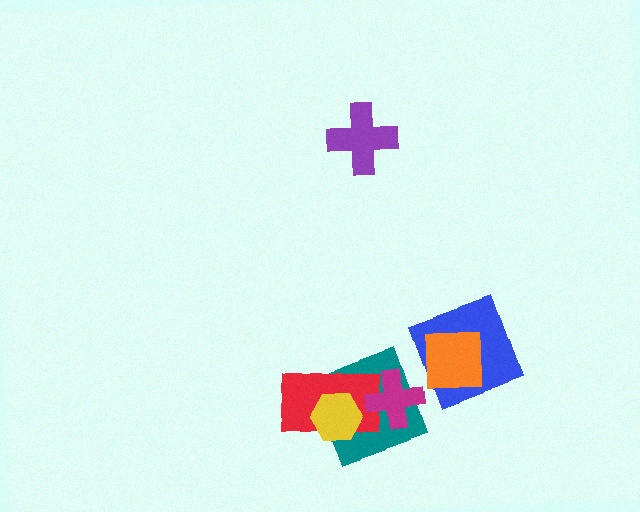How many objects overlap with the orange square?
1 object overlaps with the orange square.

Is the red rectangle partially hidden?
Yes, it is partially covered by another shape.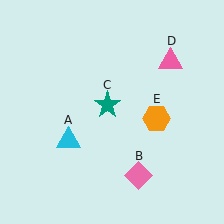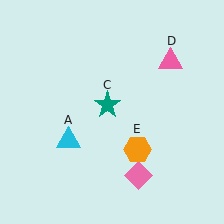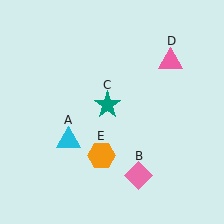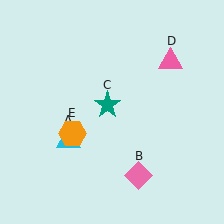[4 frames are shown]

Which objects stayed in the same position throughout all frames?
Cyan triangle (object A) and pink diamond (object B) and teal star (object C) and pink triangle (object D) remained stationary.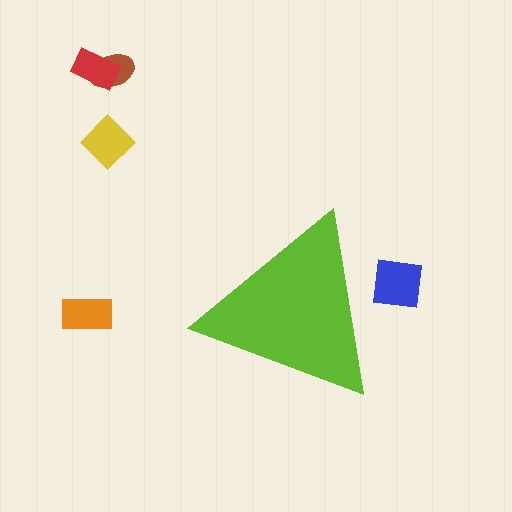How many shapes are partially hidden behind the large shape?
1 shape is partially hidden.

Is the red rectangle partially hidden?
No, the red rectangle is fully visible.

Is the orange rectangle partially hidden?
No, the orange rectangle is fully visible.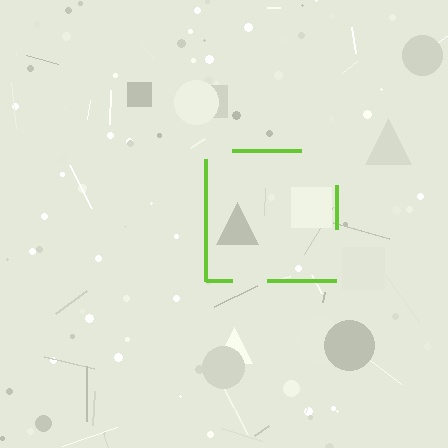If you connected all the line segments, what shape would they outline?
They would outline a square.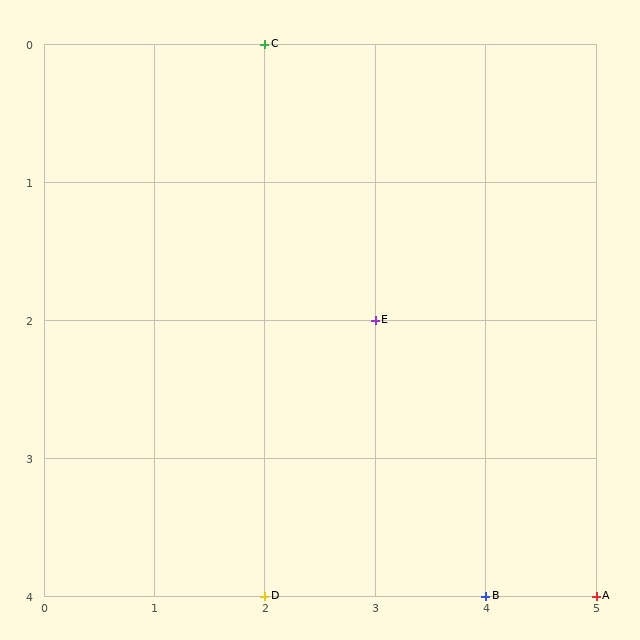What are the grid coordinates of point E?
Point E is at grid coordinates (3, 2).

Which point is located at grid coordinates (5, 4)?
Point A is at (5, 4).